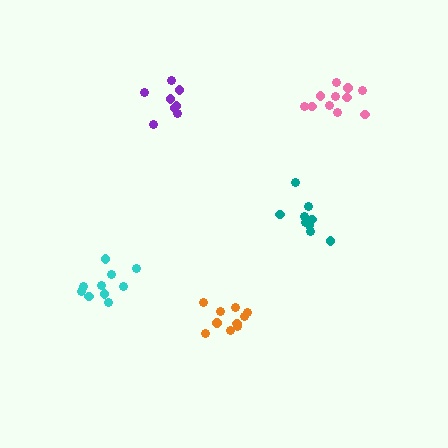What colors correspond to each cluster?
The clusters are colored: orange, purple, teal, cyan, pink.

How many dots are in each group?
Group 1: 10 dots, Group 2: 8 dots, Group 3: 9 dots, Group 4: 10 dots, Group 5: 11 dots (48 total).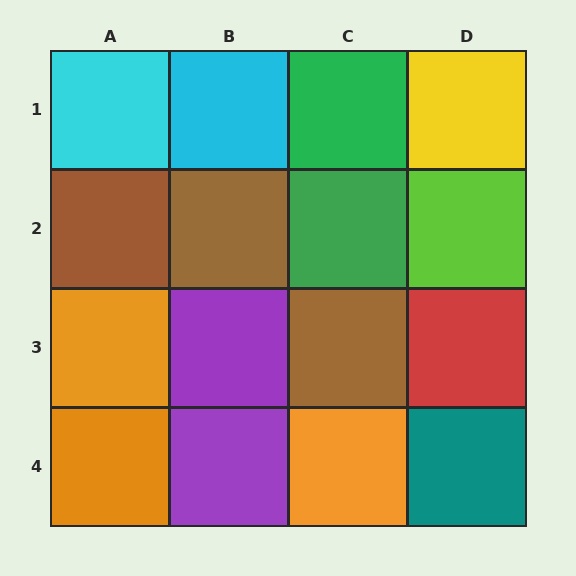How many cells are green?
2 cells are green.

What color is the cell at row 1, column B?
Cyan.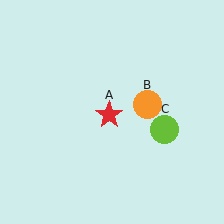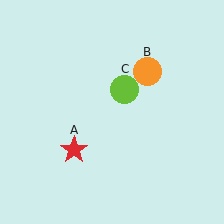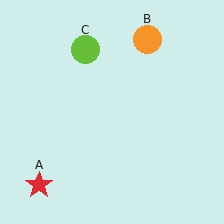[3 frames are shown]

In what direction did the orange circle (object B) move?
The orange circle (object B) moved up.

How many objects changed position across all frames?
3 objects changed position: red star (object A), orange circle (object B), lime circle (object C).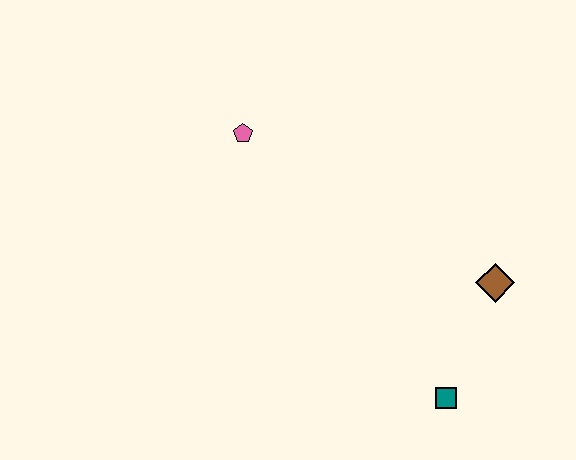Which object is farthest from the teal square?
The pink pentagon is farthest from the teal square.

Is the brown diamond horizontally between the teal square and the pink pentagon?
No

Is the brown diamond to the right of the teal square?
Yes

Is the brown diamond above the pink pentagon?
No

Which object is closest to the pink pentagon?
The brown diamond is closest to the pink pentagon.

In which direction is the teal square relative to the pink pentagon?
The teal square is below the pink pentagon.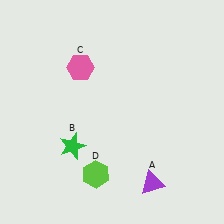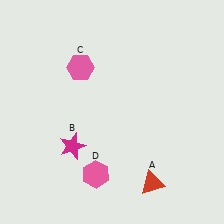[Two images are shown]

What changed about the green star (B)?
In Image 1, B is green. In Image 2, it changed to magenta.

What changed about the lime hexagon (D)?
In Image 1, D is lime. In Image 2, it changed to pink.